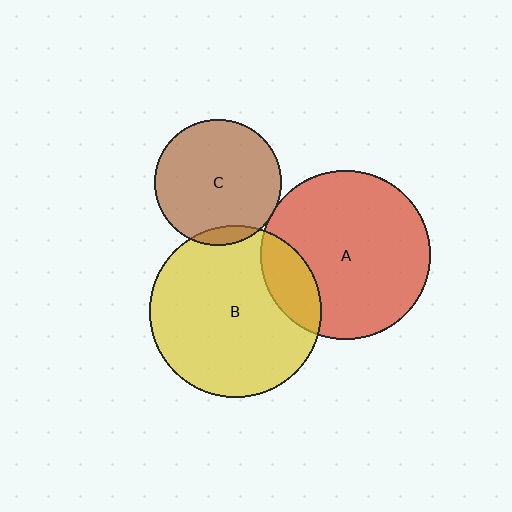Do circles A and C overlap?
Yes.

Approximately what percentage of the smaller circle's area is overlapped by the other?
Approximately 5%.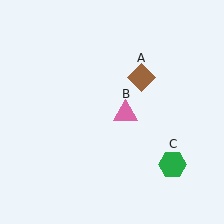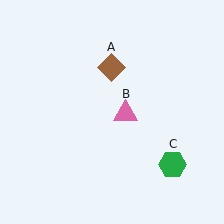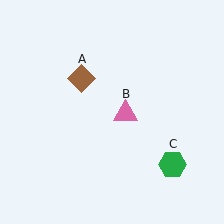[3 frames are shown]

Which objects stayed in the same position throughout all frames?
Pink triangle (object B) and green hexagon (object C) remained stationary.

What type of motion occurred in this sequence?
The brown diamond (object A) rotated counterclockwise around the center of the scene.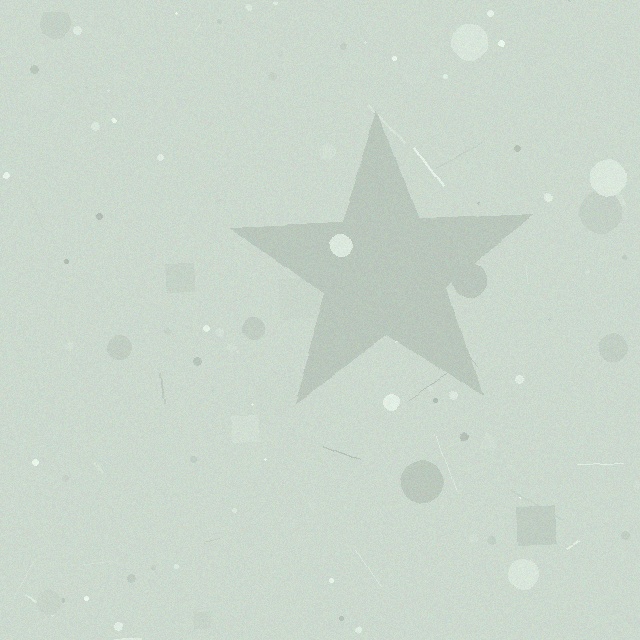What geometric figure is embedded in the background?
A star is embedded in the background.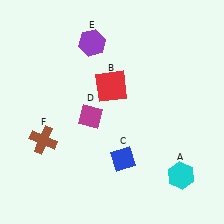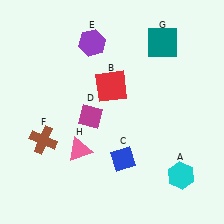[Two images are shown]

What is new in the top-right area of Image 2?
A teal square (G) was added in the top-right area of Image 2.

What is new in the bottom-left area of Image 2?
A pink triangle (H) was added in the bottom-left area of Image 2.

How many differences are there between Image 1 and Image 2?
There are 2 differences between the two images.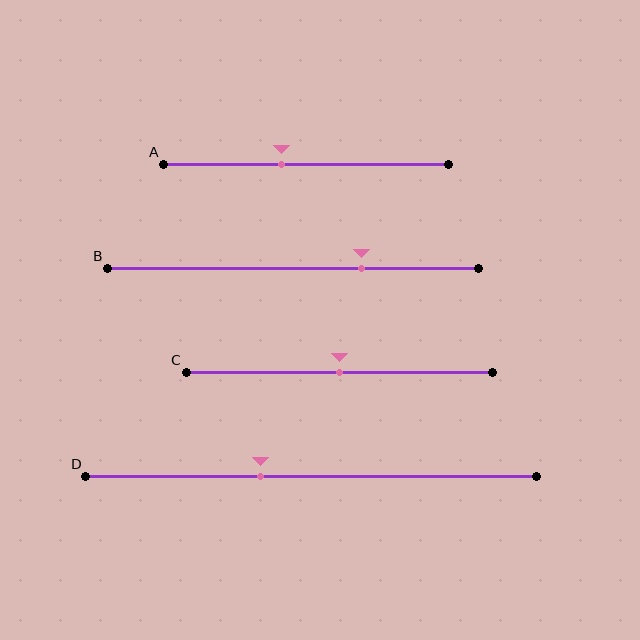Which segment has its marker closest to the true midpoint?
Segment C has its marker closest to the true midpoint.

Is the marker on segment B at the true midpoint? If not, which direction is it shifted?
No, the marker on segment B is shifted to the right by about 19% of the segment length.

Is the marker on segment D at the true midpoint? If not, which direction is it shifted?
No, the marker on segment D is shifted to the left by about 11% of the segment length.